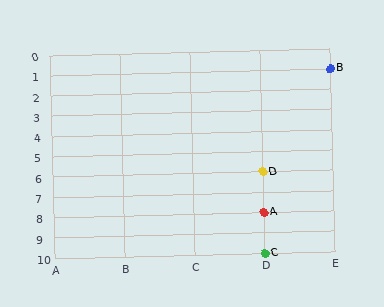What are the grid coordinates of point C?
Point C is at grid coordinates (D, 10).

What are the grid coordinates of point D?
Point D is at grid coordinates (D, 6).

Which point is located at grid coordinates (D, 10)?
Point C is at (D, 10).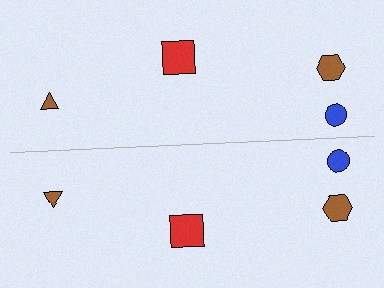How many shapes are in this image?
There are 8 shapes in this image.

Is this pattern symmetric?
Yes, this pattern has bilateral (reflection) symmetry.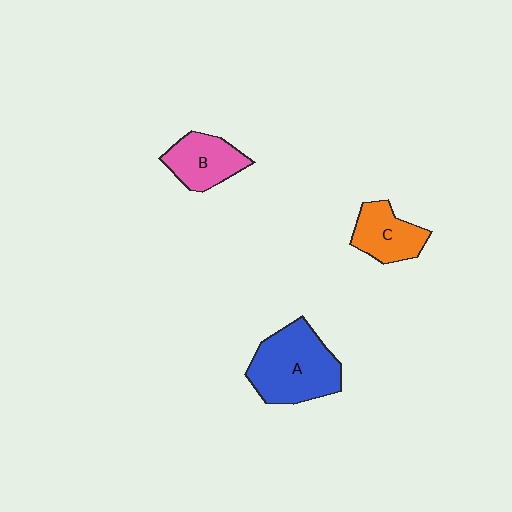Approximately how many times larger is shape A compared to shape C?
Approximately 1.8 times.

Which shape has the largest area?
Shape A (blue).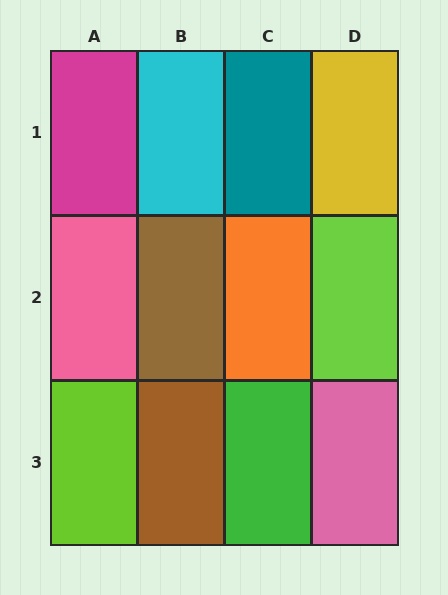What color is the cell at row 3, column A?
Lime.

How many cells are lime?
2 cells are lime.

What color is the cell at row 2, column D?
Lime.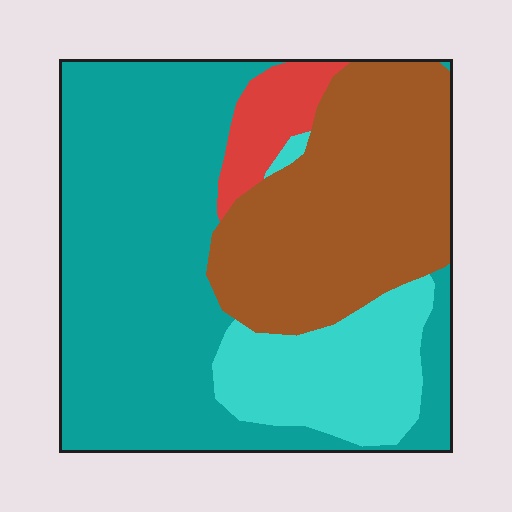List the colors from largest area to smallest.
From largest to smallest: teal, brown, cyan, red.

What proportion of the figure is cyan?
Cyan takes up about one sixth (1/6) of the figure.